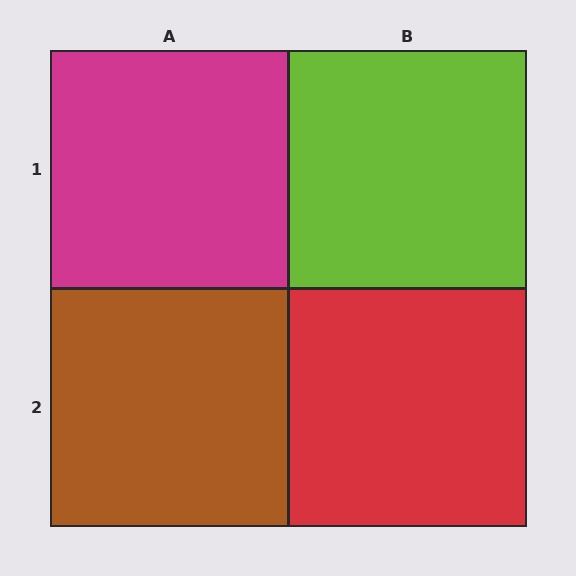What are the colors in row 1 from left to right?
Magenta, lime.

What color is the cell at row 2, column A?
Brown.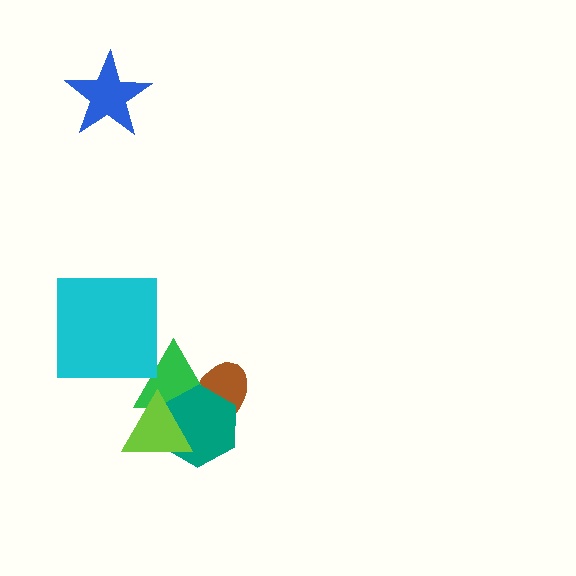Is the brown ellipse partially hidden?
Yes, it is partially covered by another shape.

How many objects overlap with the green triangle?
3 objects overlap with the green triangle.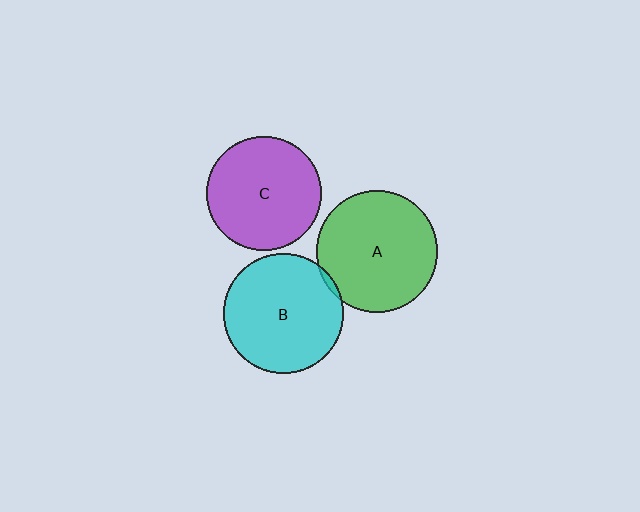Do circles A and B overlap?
Yes.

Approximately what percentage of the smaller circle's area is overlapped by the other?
Approximately 5%.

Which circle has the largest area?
Circle A (green).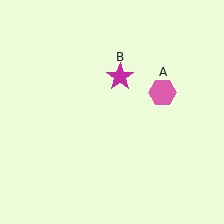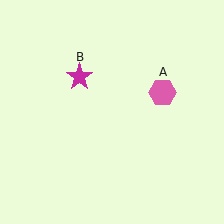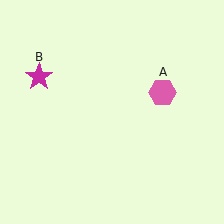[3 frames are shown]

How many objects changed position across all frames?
1 object changed position: magenta star (object B).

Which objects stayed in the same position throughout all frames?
Pink hexagon (object A) remained stationary.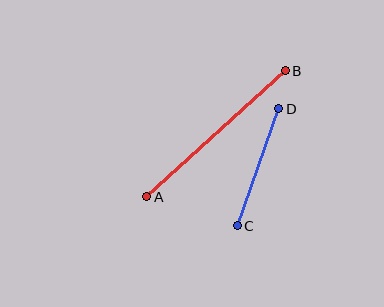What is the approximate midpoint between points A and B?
The midpoint is at approximately (216, 134) pixels.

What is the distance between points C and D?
The distance is approximately 125 pixels.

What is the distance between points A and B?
The distance is approximately 187 pixels.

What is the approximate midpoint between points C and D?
The midpoint is at approximately (258, 167) pixels.